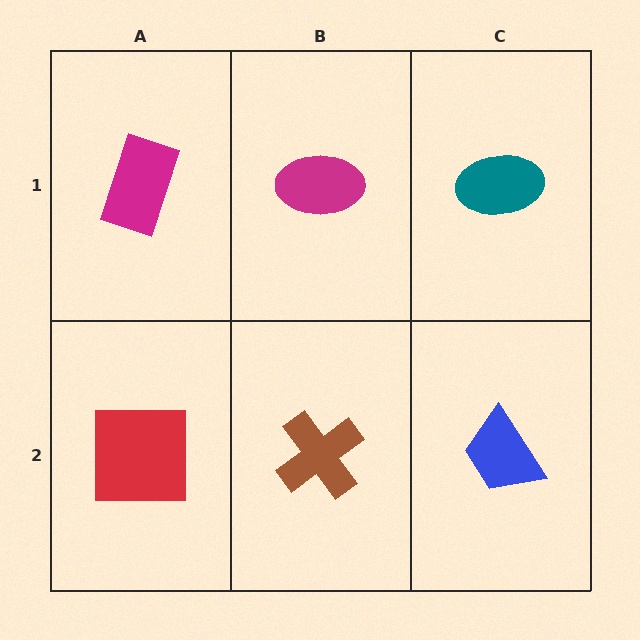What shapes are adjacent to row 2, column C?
A teal ellipse (row 1, column C), a brown cross (row 2, column B).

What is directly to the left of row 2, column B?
A red square.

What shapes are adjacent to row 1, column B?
A brown cross (row 2, column B), a magenta rectangle (row 1, column A), a teal ellipse (row 1, column C).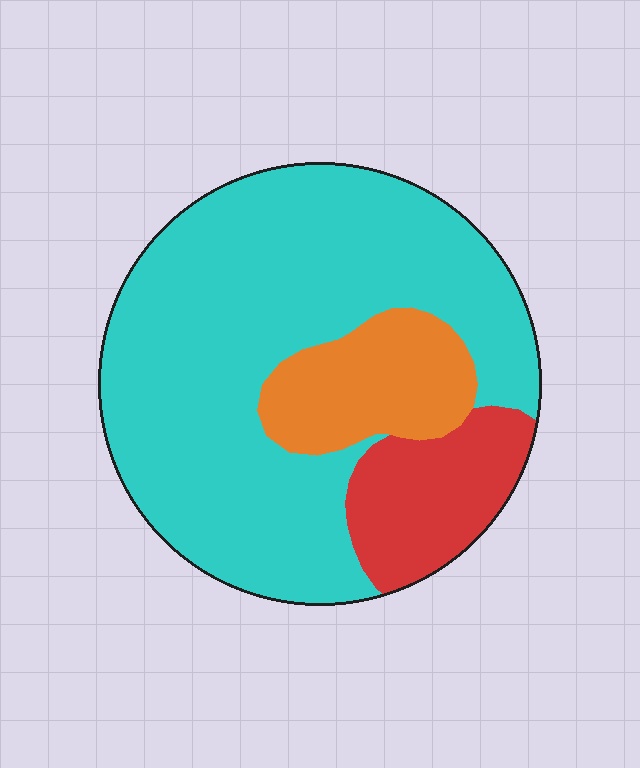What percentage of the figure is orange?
Orange takes up less than a quarter of the figure.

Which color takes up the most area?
Cyan, at roughly 70%.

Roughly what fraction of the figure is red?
Red takes up about one sixth (1/6) of the figure.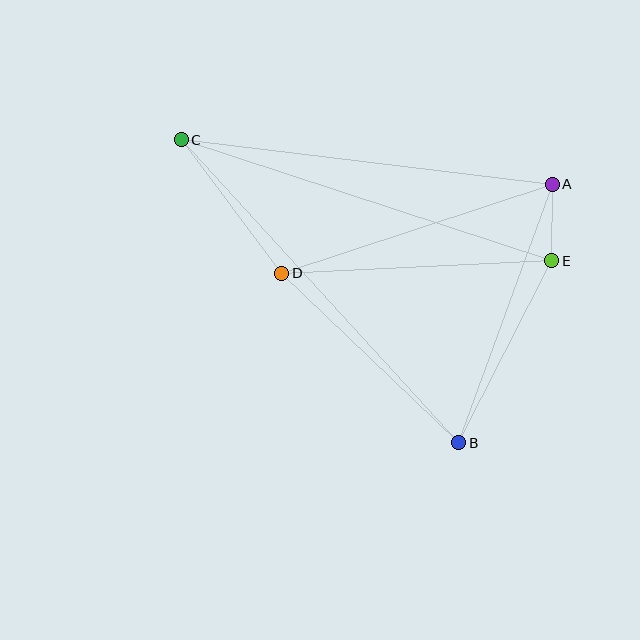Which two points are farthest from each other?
Points B and C are farthest from each other.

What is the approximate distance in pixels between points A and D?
The distance between A and D is approximately 284 pixels.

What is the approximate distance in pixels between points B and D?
The distance between B and D is approximately 245 pixels.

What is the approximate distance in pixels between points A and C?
The distance between A and C is approximately 374 pixels.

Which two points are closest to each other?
Points A and E are closest to each other.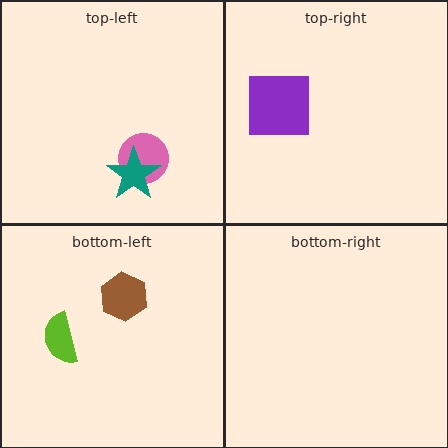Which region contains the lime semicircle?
The bottom-left region.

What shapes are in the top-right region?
The purple square.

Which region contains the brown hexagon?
The bottom-left region.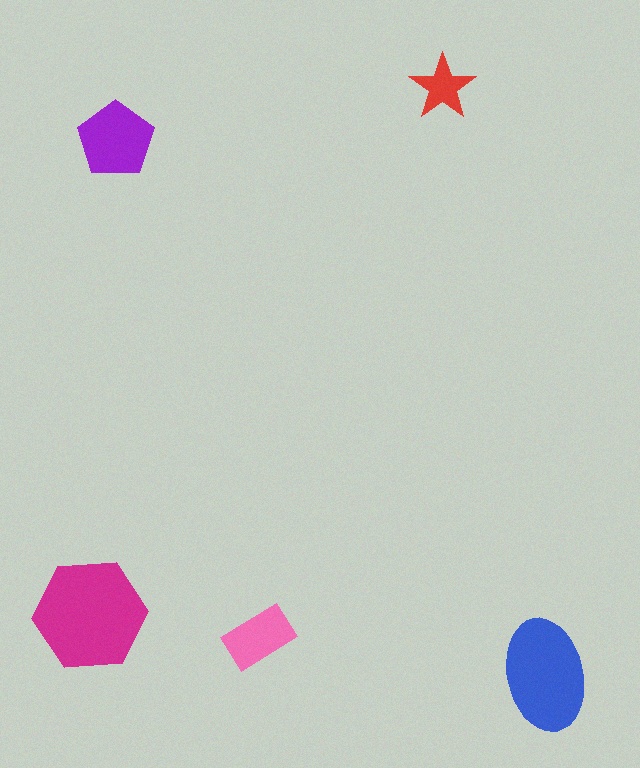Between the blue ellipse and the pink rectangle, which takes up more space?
The blue ellipse.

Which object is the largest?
The magenta hexagon.